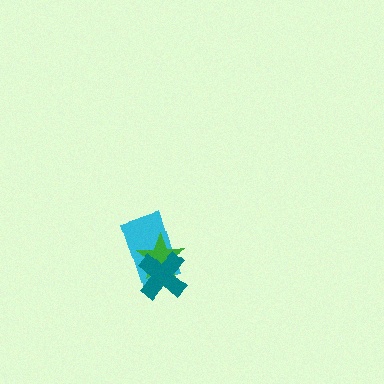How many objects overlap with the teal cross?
2 objects overlap with the teal cross.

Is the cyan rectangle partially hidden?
Yes, it is partially covered by another shape.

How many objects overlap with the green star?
2 objects overlap with the green star.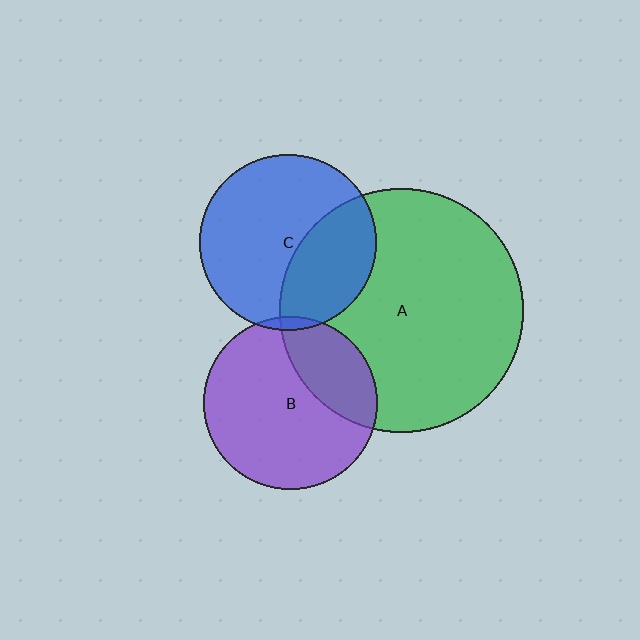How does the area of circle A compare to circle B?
Approximately 2.0 times.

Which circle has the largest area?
Circle A (green).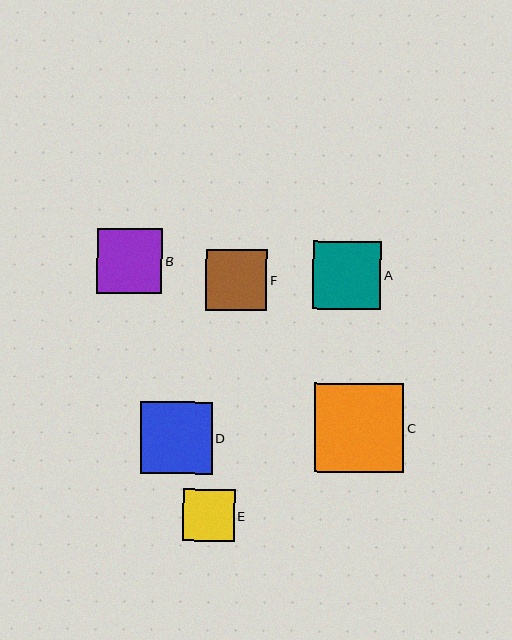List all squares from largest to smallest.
From largest to smallest: C, D, A, B, F, E.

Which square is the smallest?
Square E is the smallest with a size of approximately 52 pixels.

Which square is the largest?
Square C is the largest with a size of approximately 89 pixels.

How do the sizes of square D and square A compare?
Square D and square A are approximately the same size.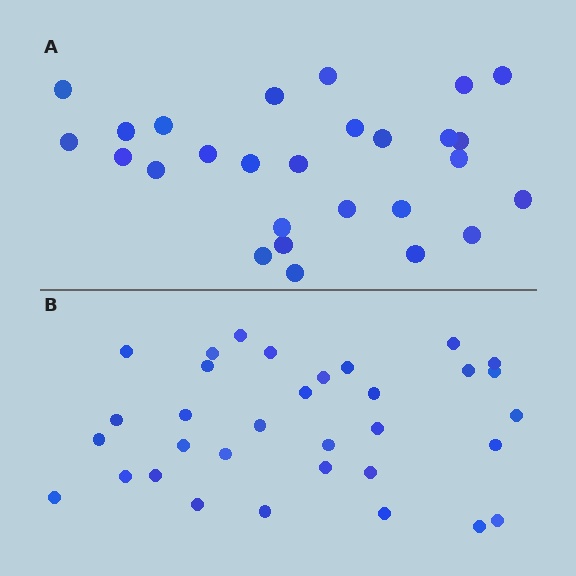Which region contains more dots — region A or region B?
Region B (the bottom region) has more dots.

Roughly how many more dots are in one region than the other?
Region B has about 6 more dots than region A.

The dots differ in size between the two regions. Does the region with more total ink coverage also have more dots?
No. Region A has more total ink coverage because its dots are larger, but region B actually contains more individual dots. Total area can be misleading — the number of items is what matters here.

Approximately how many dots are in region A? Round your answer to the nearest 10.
About 30 dots. (The exact count is 27, which rounds to 30.)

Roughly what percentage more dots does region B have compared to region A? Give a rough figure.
About 20% more.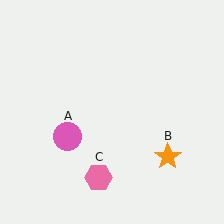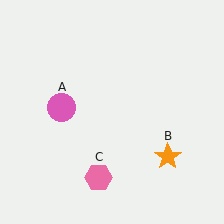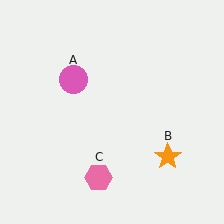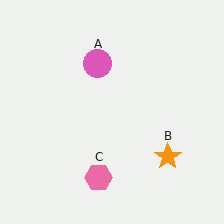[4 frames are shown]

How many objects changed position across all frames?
1 object changed position: pink circle (object A).